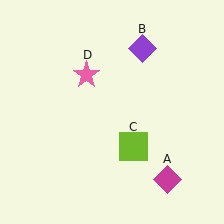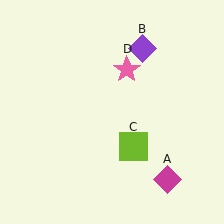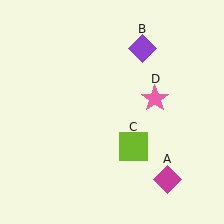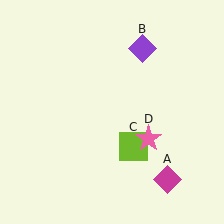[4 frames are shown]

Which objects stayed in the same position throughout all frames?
Magenta diamond (object A) and purple diamond (object B) and lime square (object C) remained stationary.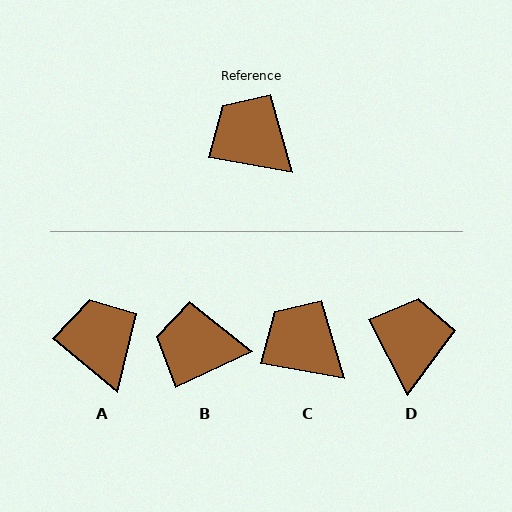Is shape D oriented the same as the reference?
No, it is off by about 53 degrees.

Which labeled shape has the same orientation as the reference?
C.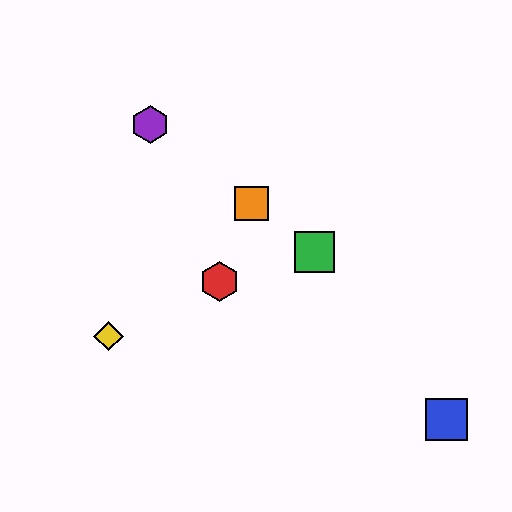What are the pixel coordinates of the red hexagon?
The red hexagon is at (219, 281).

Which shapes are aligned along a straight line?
The green square, the purple hexagon, the orange square are aligned along a straight line.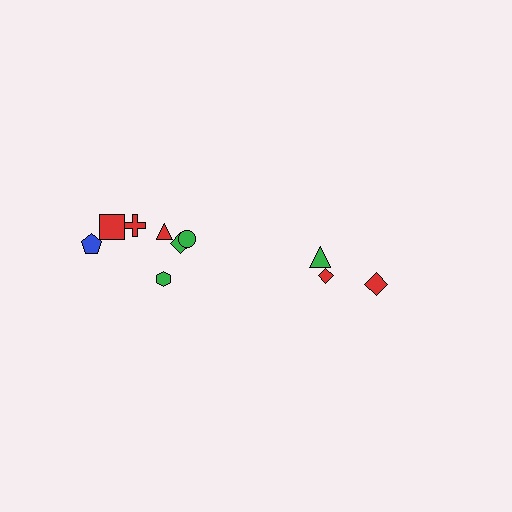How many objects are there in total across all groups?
There are 10 objects.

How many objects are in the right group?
There are 3 objects.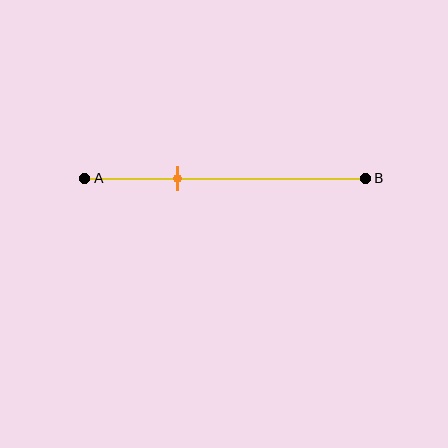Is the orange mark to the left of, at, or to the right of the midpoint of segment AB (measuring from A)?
The orange mark is to the left of the midpoint of segment AB.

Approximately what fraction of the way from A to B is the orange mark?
The orange mark is approximately 35% of the way from A to B.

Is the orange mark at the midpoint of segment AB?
No, the mark is at about 35% from A, not at the 50% midpoint.